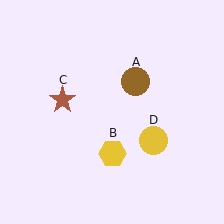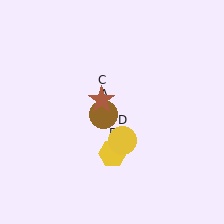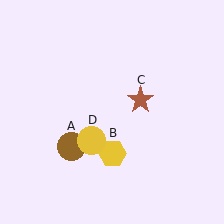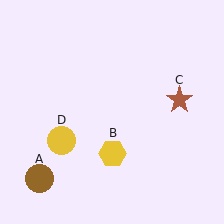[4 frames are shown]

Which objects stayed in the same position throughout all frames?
Yellow hexagon (object B) remained stationary.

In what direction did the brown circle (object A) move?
The brown circle (object A) moved down and to the left.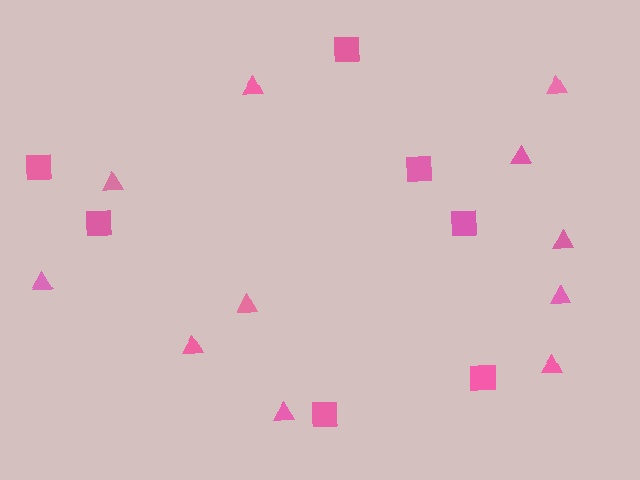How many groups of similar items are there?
There are 2 groups: one group of triangles (11) and one group of squares (7).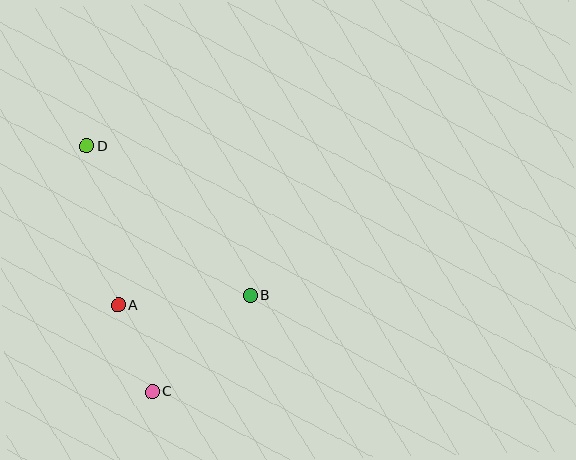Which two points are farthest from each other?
Points C and D are farthest from each other.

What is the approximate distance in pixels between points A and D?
The distance between A and D is approximately 162 pixels.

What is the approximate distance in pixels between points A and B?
The distance between A and B is approximately 132 pixels.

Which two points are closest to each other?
Points A and C are closest to each other.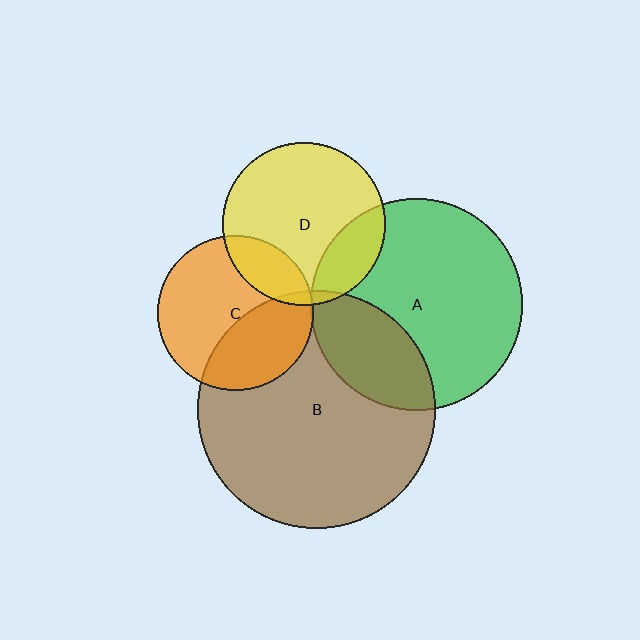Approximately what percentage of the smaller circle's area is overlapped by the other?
Approximately 20%.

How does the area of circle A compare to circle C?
Approximately 1.8 times.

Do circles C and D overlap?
Yes.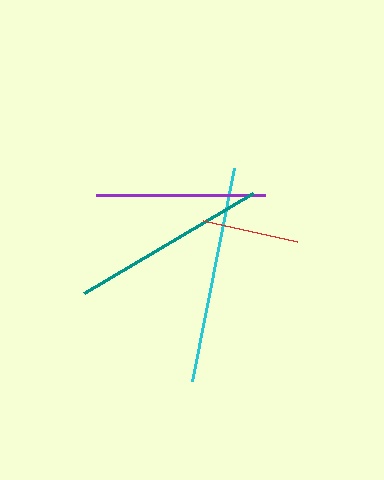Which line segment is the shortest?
The red line is the shortest at approximately 97 pixels.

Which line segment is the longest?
The cyan line is the longest at approximately 217 pixels.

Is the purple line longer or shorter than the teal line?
The teal line is longer than the purple line.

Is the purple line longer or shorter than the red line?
The purple line is longer than the red line.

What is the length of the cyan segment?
The cyan segment is approximately 217 pixels long.